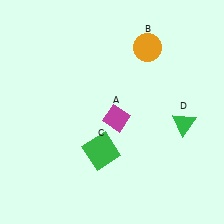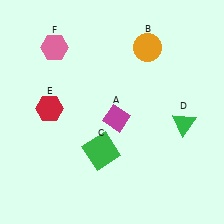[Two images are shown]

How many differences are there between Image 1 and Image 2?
There are 2 differences between the two images.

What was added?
A red hexagon (E), a pink hexagon (F) were added in Image 2.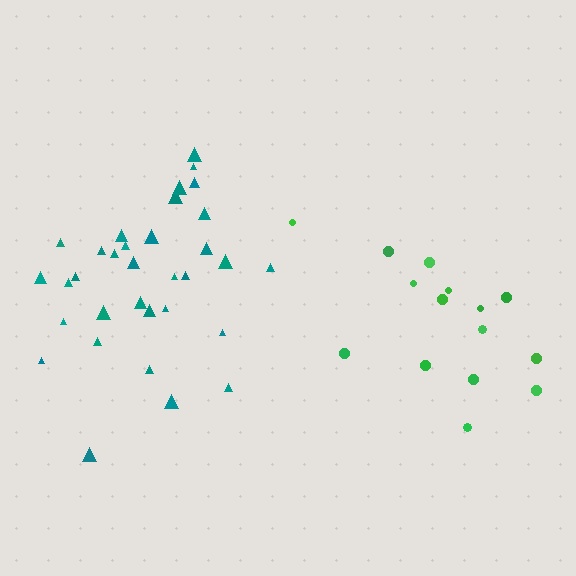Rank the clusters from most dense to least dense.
teal, green.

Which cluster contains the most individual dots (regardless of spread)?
Teal (33).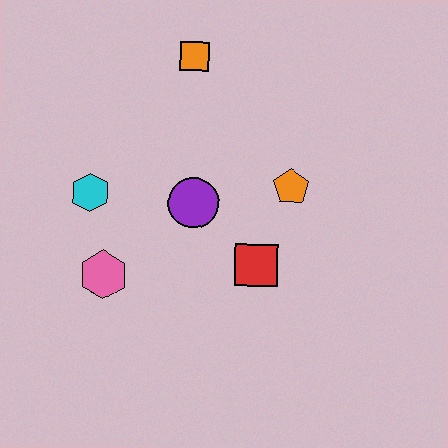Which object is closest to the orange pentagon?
The red square is closest to the orange pentagon.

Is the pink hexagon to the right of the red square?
No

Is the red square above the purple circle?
No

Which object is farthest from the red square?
The orange square is farthest from the red square.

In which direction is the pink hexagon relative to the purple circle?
The pink hexagon is to the left of the purple circle.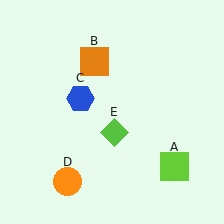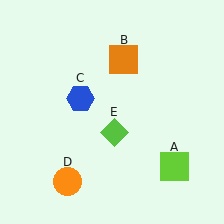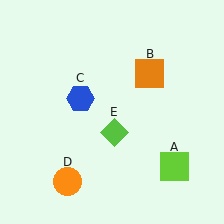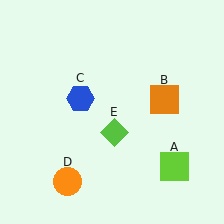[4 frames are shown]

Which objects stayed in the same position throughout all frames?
Lime square (object A) and blue hexagon (object C) and orange circle (object D) and lime diamond (object E) remained stationary.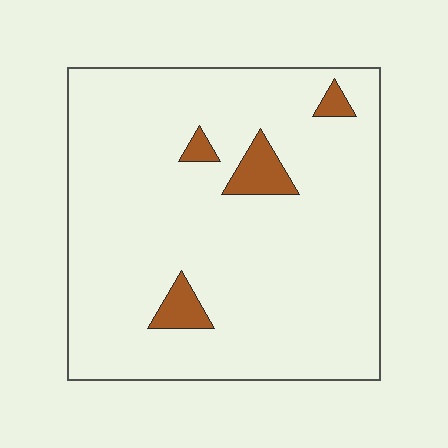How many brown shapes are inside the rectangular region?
4.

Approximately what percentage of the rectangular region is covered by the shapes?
Approximately 5%.